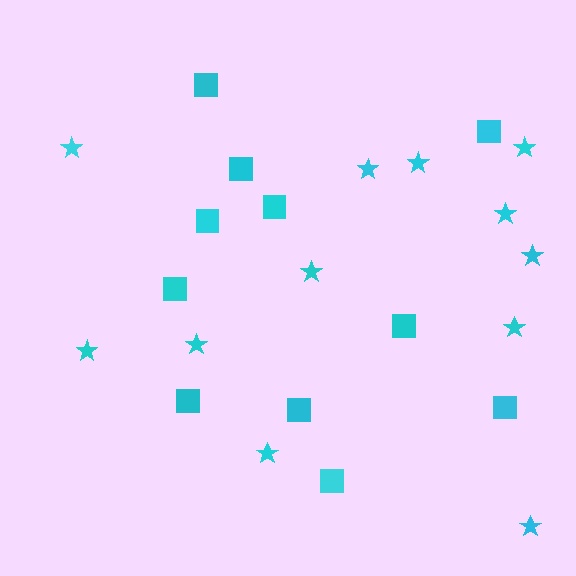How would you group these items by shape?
There are 2 groups: one group of stars (12) and one group of squares (11).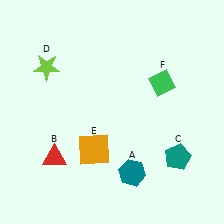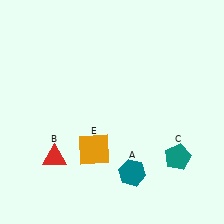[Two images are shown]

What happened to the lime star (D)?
The lime star (D) was removed in Image 2. It was in the top-left area of Image 1.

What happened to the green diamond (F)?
The green diamond (F) was removed in Image 2. It was in the top-right area of Image 1.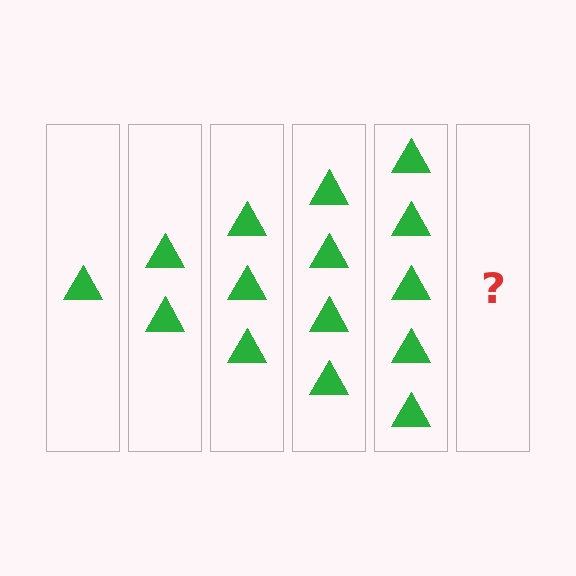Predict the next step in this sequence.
The next step is 6 triangles.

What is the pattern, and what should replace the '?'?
The pattern is that each step adds one more triangle. The '?' should be 6 triangles.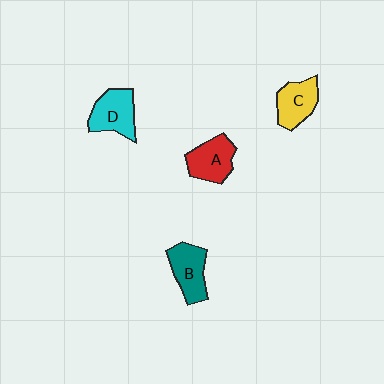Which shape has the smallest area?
Shape C (yellow).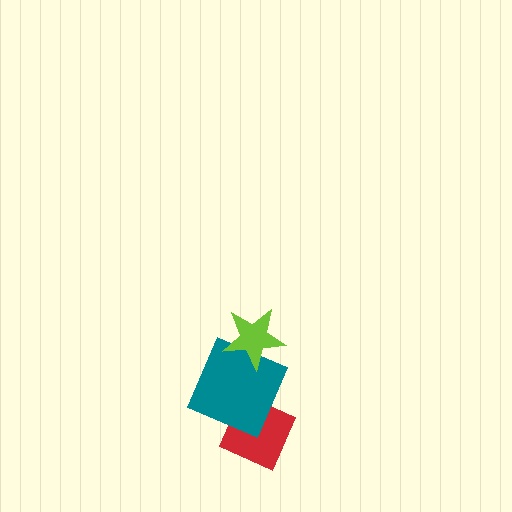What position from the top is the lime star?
The lime star is 1st from the top.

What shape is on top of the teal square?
The lime star is on top of the teal square.